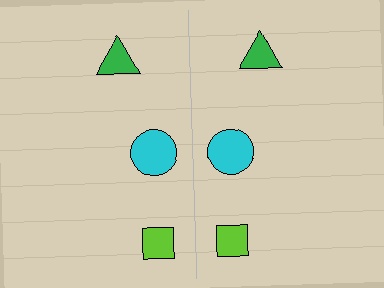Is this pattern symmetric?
Yes, this pattern has bilateral (reflection) symmetry.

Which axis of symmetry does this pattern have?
The pattern has a vertical axis of symmetry running through the center of the image.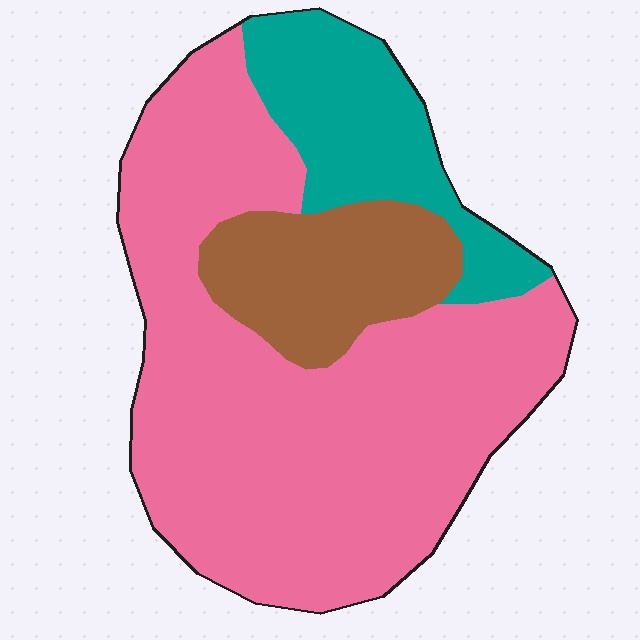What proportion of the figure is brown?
Brown covers about 15% of the figure.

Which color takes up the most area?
Pink, at roughly 65%.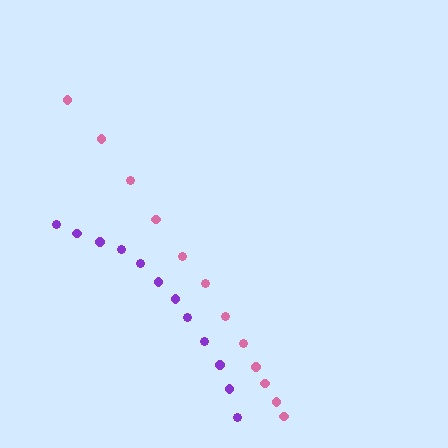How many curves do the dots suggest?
There are 2 distinct paths.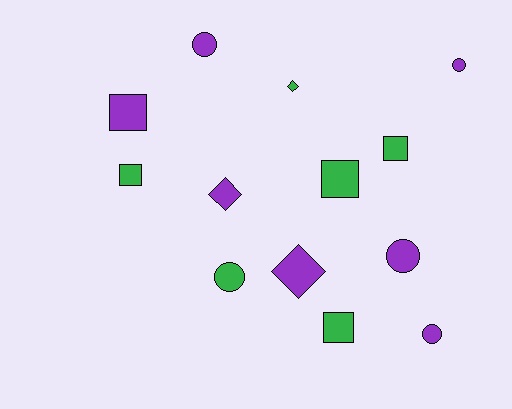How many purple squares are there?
There is 1 purple square.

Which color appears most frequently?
Purple, with 7 objects.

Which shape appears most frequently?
Circle, with 5 objects.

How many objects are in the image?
There are 13 objects.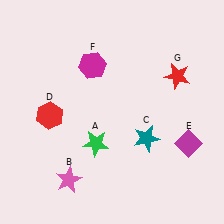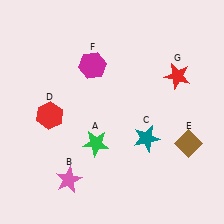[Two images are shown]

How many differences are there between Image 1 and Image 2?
There is 1 difference between the two images.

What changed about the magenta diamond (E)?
In Image 1, E is magenta. In Image 2, it changed to brown.